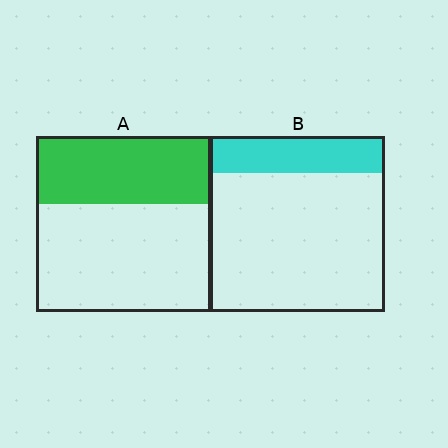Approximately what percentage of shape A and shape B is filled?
A is approximately 40% and B is approximately 20%.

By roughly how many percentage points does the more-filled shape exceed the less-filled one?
By roughly 20 percentage points (A over B).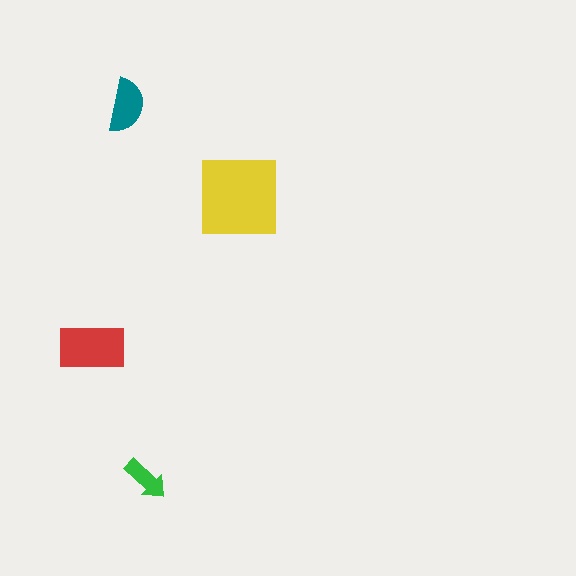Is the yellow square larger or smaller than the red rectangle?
Larger.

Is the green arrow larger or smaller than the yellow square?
Smaller.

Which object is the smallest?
The green arrow.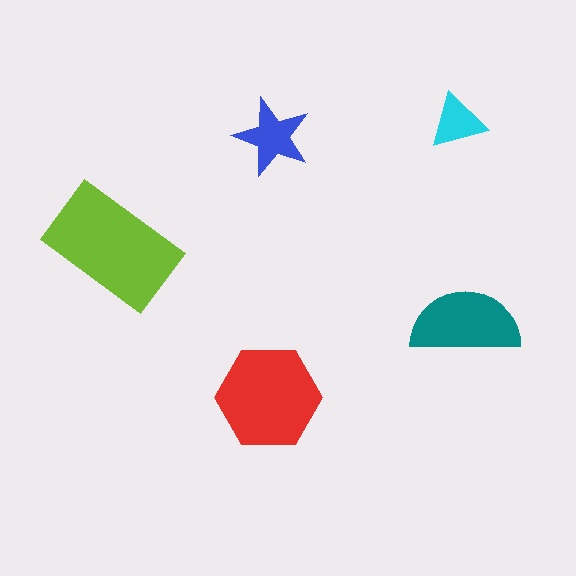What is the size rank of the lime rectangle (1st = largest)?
1st.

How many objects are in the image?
There are 5 objects in the image.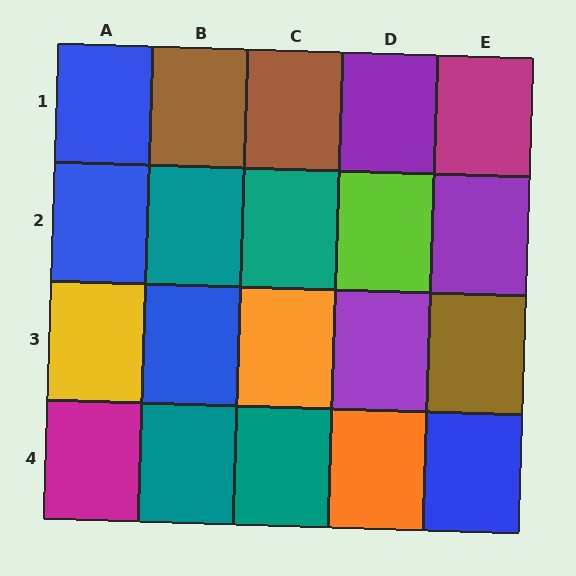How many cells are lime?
1 cell is lime.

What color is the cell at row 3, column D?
Purple.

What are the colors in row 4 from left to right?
Magenta, teal, teal, orange, blue.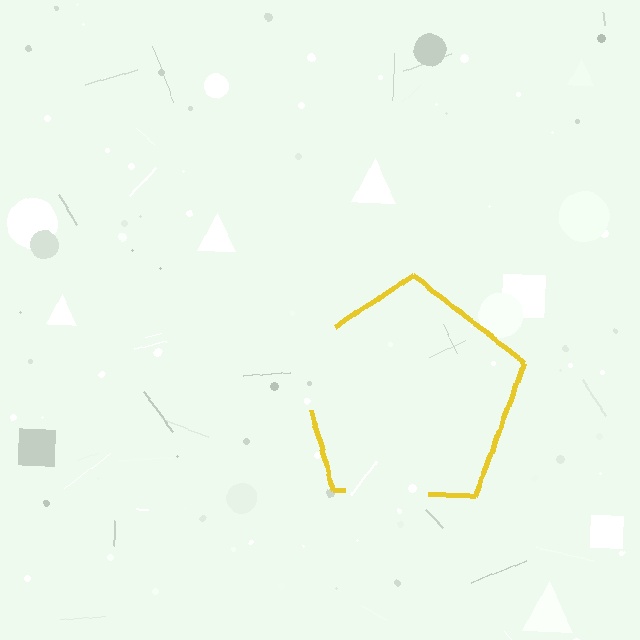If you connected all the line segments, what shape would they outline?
They would outline a pentagon.